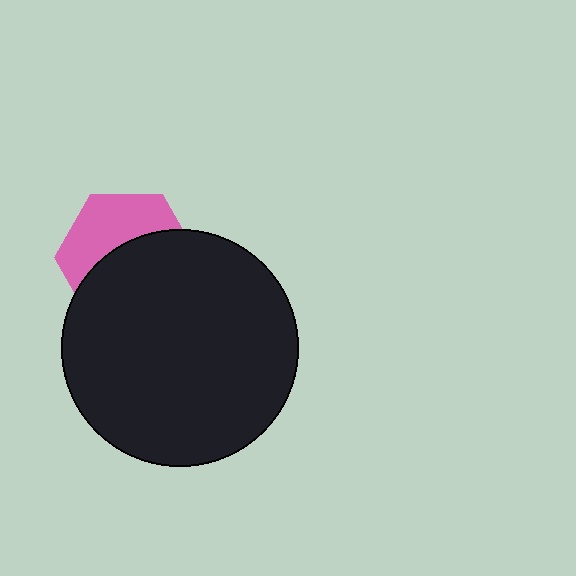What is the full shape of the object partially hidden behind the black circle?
The partially hidden object is a pink hexagon.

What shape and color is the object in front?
The object in front is a black circle.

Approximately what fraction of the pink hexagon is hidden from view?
Roughly 57% of the pink hexagon is hidden behind the black circle.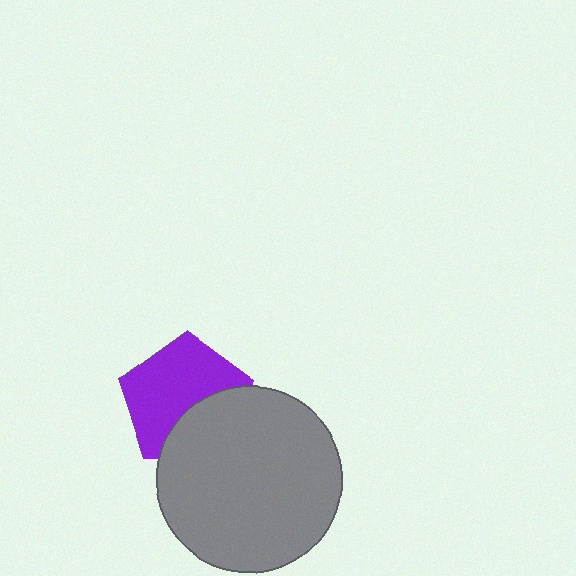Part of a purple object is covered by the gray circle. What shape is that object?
It is a pentagon.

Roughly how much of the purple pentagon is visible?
About half of it is visible (roughly 64%).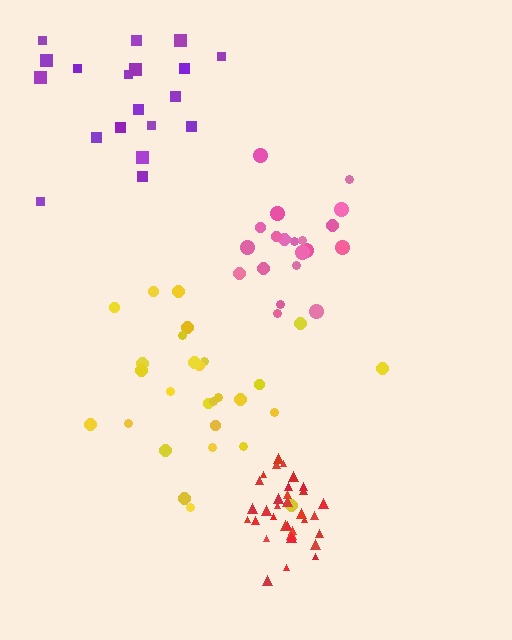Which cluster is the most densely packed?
Red.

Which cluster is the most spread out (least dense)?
Purple.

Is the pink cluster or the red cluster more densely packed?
Red.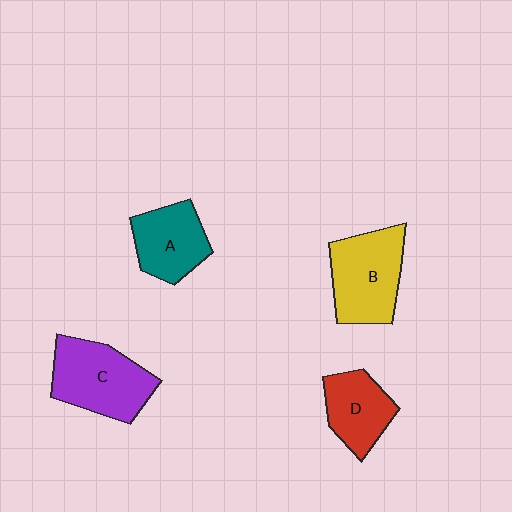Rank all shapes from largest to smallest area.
From largest to smallest: C (purple), B (yellow), A (teal), D (red).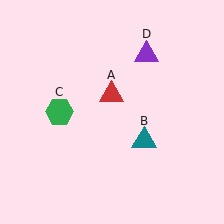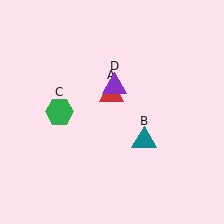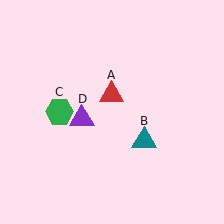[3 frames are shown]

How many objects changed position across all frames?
1 object changed position: purple triangle (object D).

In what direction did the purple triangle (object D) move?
The purple triangle (object D) moved down and to the left.